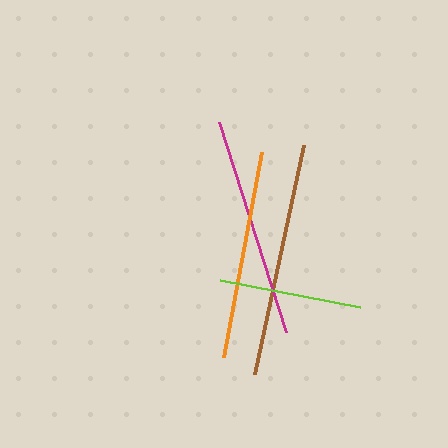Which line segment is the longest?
The brown line is the longest at approximately 235 pixels.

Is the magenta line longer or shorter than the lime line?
The magenta line is longer than the lime line.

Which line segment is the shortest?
The lime line is the shortest at approximately 143 pixels.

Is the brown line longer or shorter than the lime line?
The brown line is longer than the lime line.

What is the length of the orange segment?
The orange segment is approximately 208 pixels long.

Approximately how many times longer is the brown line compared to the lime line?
The brown line is approximately 1.6 times the length of the lime line.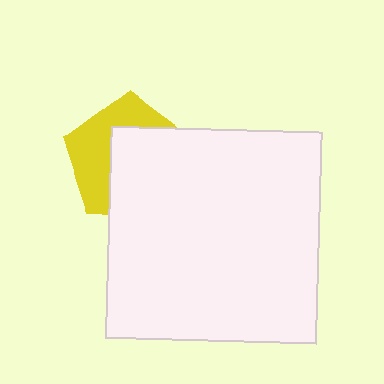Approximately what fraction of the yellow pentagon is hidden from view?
Roughly 57% of the yellow pentagon is hidden behind the white square.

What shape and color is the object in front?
The object in front is a white square.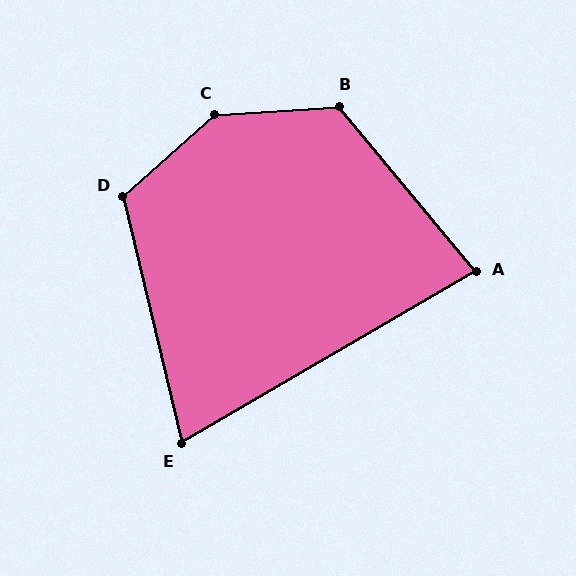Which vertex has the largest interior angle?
C, at approximately 142 degrees.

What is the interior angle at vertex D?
Approximately 119 degrees (obtuse).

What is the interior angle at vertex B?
Approximately 126 degrees (obtuse).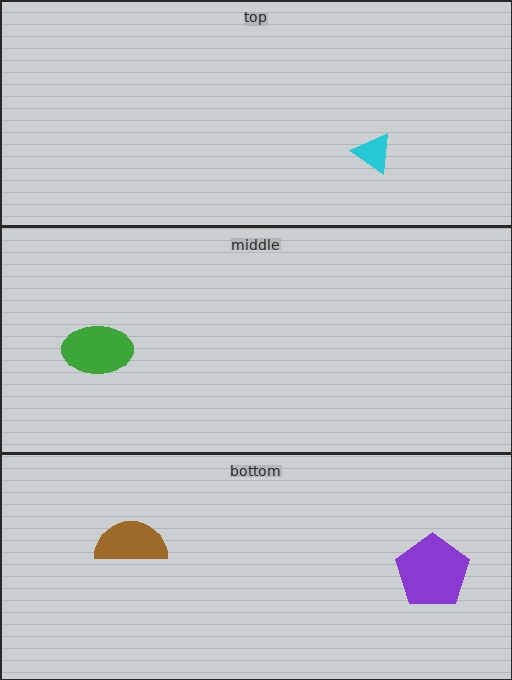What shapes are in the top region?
The cyan triangle.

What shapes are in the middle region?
The green ellipse.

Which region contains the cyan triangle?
The top region.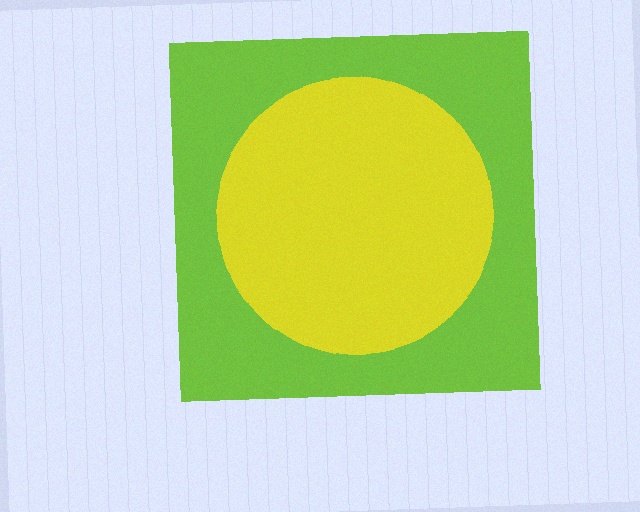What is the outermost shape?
The lime square.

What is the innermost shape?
The yellow circle.